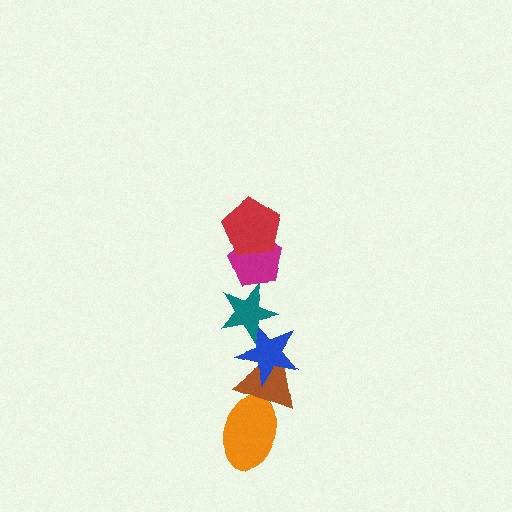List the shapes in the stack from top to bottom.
From top to bottom: the red pentagon, the magenta pentagon, the teal star, the blue star, the brown triangle, the orange ellipse.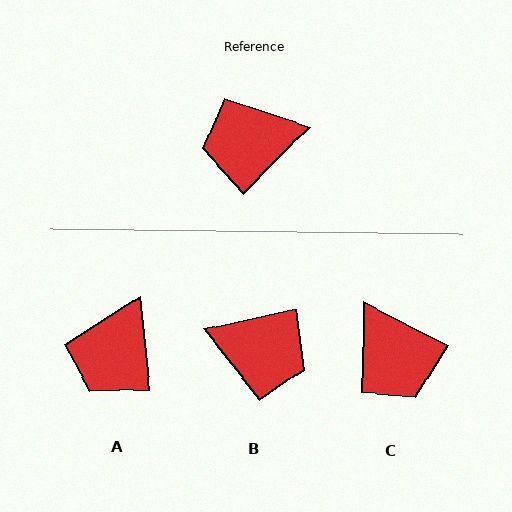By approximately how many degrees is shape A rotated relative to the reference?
Approximately 51 degrees counter-clockwise.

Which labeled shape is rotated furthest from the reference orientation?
B, about 147 degrees away.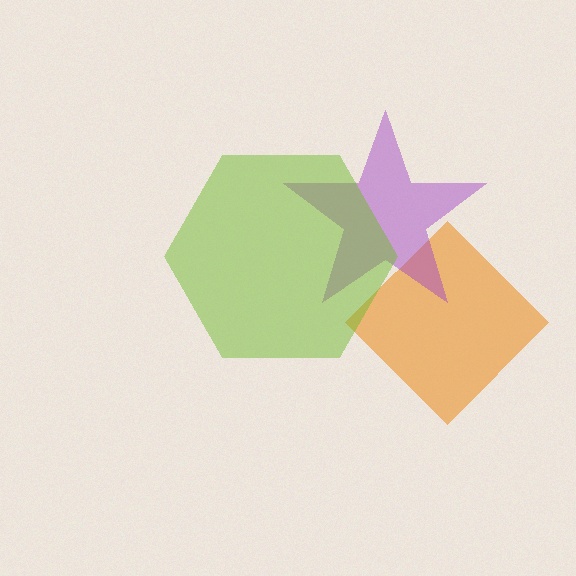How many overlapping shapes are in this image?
There are 3 overlapping shapes in the image.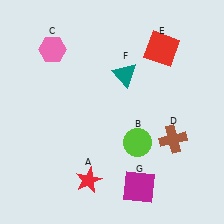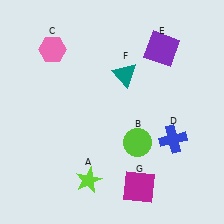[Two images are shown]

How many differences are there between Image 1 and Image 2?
There are 3 differences between the two images.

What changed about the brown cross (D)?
In Image 1, D is brown. In Image 2, it changed to blue.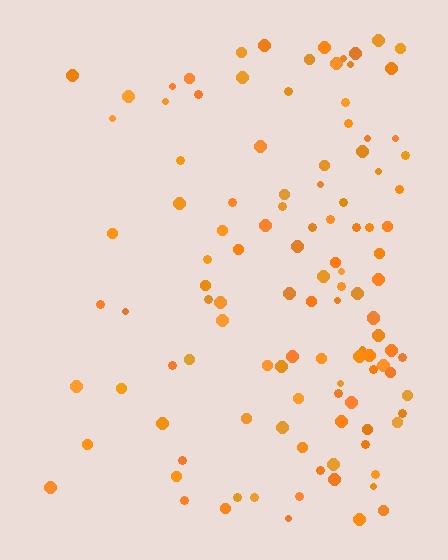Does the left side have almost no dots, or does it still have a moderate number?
Still a moderate number, just noticeably fewer than the right.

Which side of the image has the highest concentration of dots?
The right.